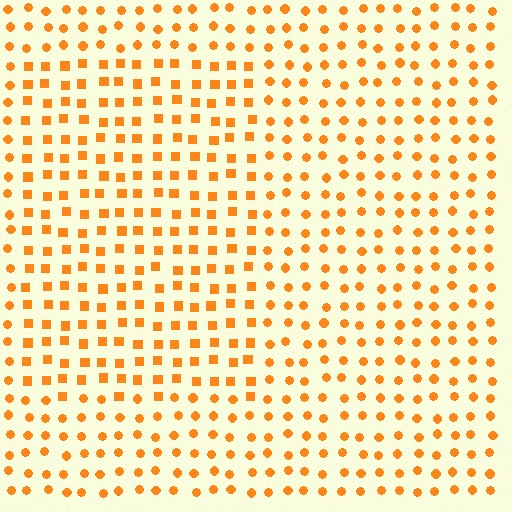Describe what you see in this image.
The image is filled with small orange elements arranged in a uniform grid. A rectangle-shaped region contains squares, while the surrounding area contains circles. The boundary is defined purely by the change in element shape.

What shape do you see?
I see a rectangle.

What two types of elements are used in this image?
The image uses squares inside the rectangle region and circles outside it.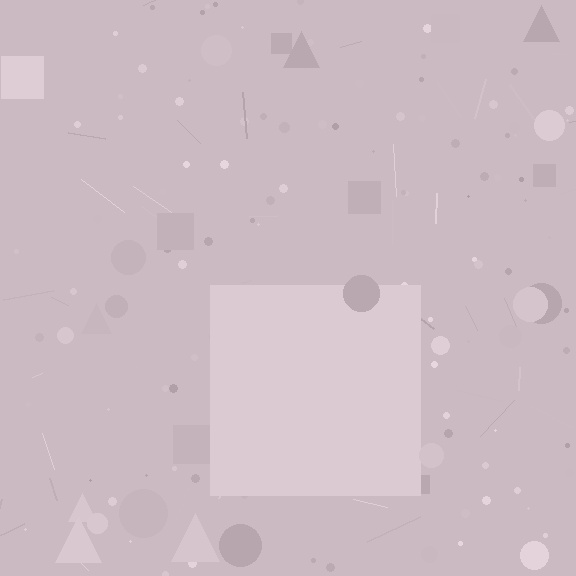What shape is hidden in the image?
A square is hidden in the image.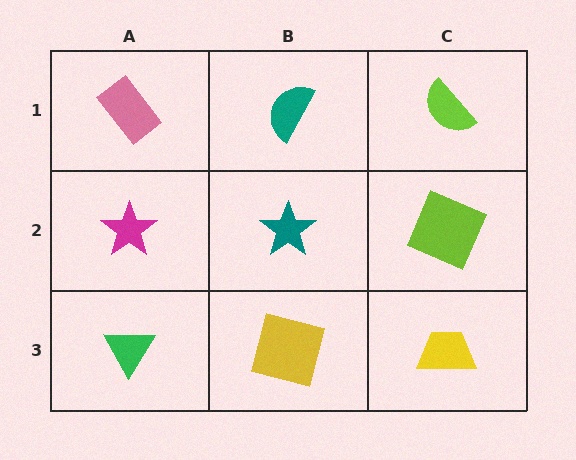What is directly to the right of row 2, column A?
A teal star.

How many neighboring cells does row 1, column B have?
3.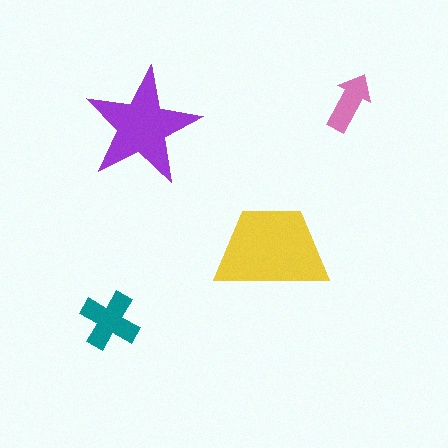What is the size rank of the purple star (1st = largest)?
2nd.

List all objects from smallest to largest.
The pink arrow, the teal cross, the purple star, the yellow trapezoid.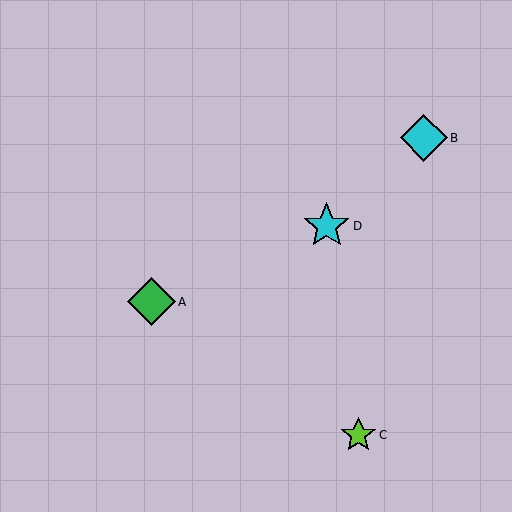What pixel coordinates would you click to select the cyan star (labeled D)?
Click at (327, 226) to select the cyan star D.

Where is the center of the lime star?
The center of the lime star is at (358, 435).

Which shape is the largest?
The green diamond (labeled A) is the largest.